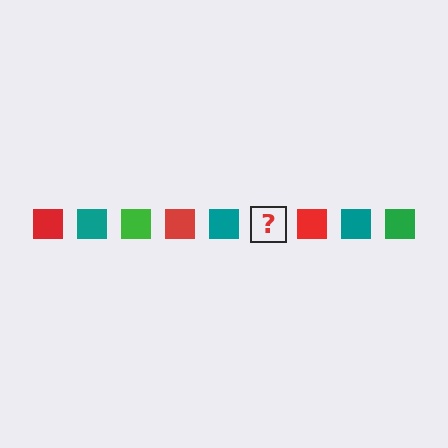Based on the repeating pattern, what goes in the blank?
The blank should be a green square.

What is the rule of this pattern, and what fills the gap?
The rule is that the pattern cycles through red, teal, green squares. The gap should be filled with a green square.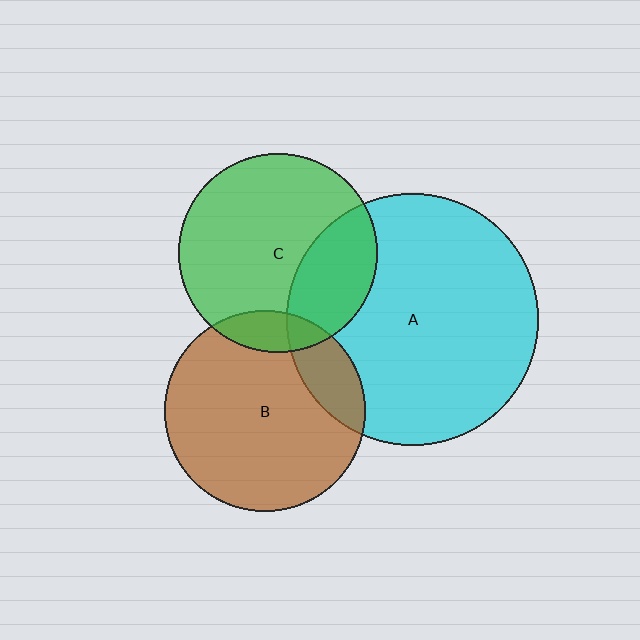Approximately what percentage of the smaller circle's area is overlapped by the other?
Approximately 15%.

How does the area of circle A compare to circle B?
Approximately 1.6 times.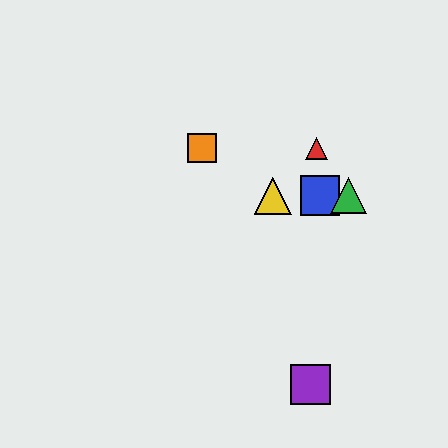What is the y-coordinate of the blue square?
The blue square is at y≈196.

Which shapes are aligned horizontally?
The blue square, the green triangle, the yellow triangle are aligned horizontally.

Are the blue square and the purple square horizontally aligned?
No, the blue square is at y≈196 and the purple square is at y≈385.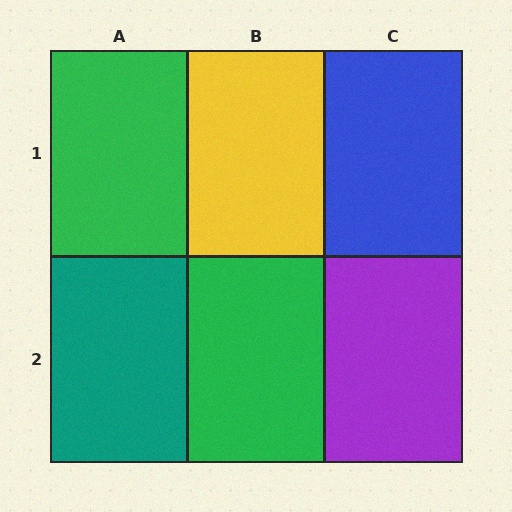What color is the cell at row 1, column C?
Blue.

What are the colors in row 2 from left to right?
Teal, green, purple.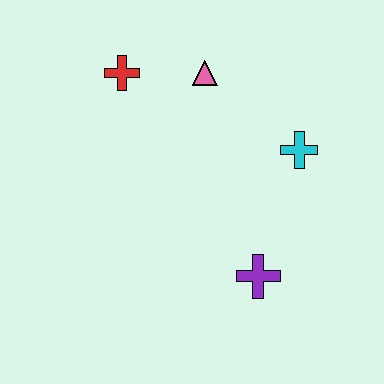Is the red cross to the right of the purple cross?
No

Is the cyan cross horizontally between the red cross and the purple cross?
No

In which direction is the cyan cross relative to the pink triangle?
The cyan cross is to the right of the pink triangle.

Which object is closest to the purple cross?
The cyan cross is closest to the purple cross.